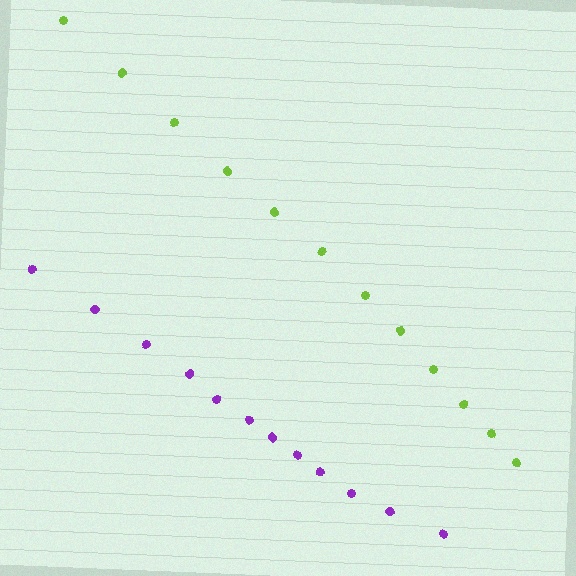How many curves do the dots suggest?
There are 2 distinct paths.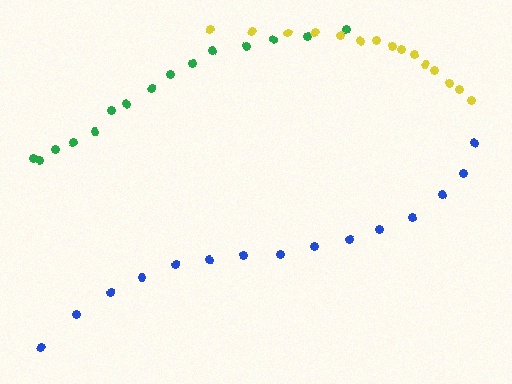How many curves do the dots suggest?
There are 3 distinct paths.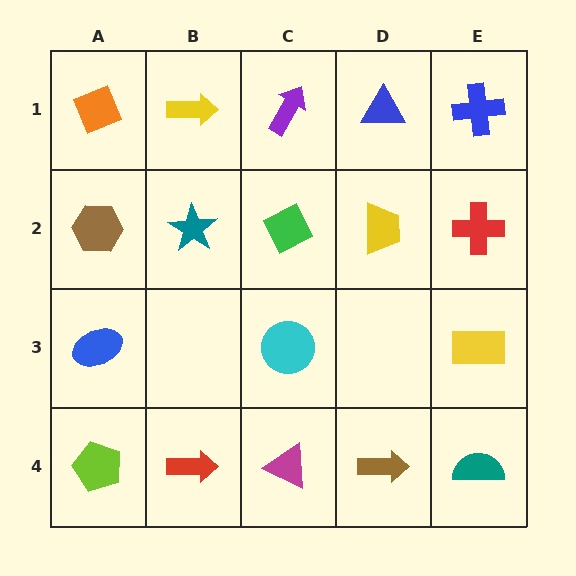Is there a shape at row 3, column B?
No, that cell is empty.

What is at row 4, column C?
A magenta triangle.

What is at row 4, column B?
A red arrow.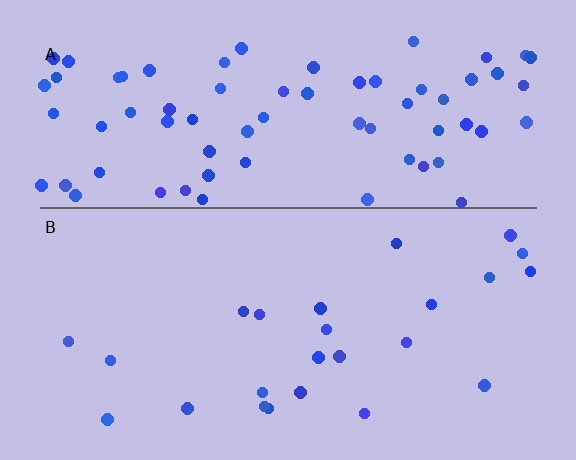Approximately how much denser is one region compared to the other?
Approximately 3.0× — region A over region B.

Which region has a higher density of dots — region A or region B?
A (the top).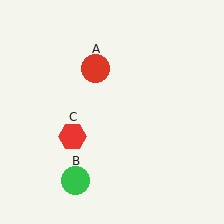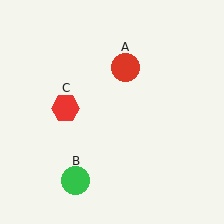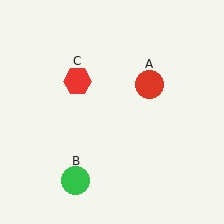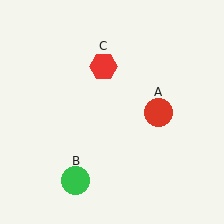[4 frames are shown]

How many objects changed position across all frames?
2 objects changed position: red circle (object A), red hexagon (object C).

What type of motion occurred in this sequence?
The red circle (object A), red hexagon (object C) rotated clockwise around the center of the scene.